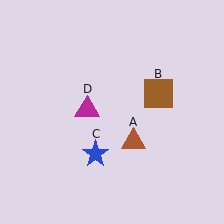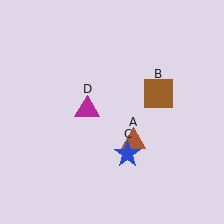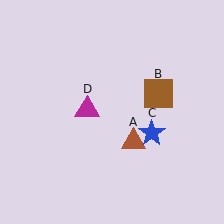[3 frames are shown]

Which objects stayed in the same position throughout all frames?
Brown triangle (object A) and brown square (object B) and magenta triangle (object D) remained stationary.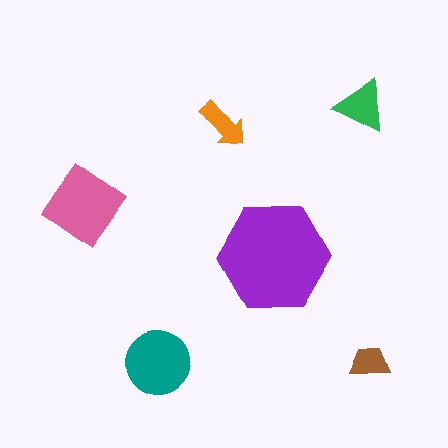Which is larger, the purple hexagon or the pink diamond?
The purple hexagon.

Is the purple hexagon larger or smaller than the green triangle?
Larger.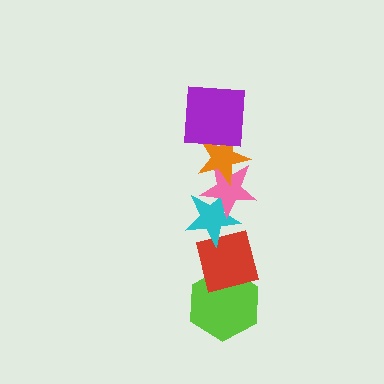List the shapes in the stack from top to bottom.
From top to bottom: the purple square, the orange star, the pink star, the cyan star, the red square, the lime hexagon.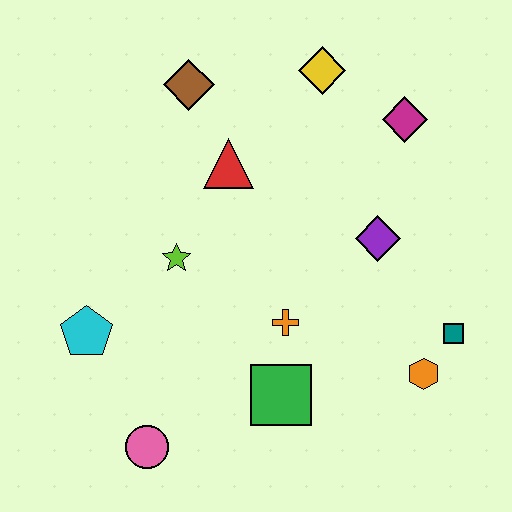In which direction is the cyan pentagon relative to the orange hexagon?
The cyan pentagon is to the left of the orange hexagon.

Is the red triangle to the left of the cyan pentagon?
No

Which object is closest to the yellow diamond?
The magenta diamond is closest to the yellow diamond.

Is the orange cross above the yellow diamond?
No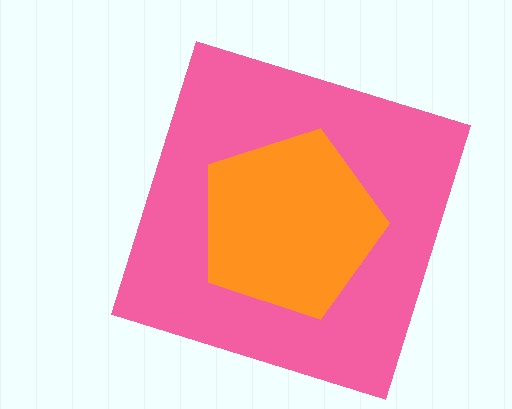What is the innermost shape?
The orange pentagon.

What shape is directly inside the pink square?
The orange pentagon.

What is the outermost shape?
The pink square.